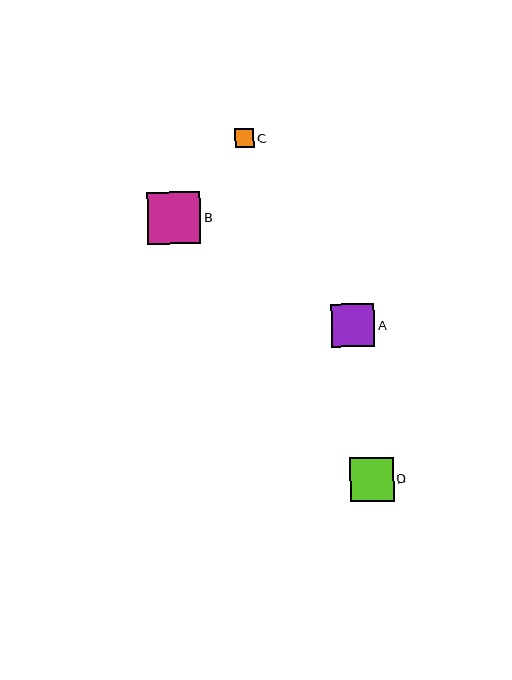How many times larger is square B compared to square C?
Square B is approximately 2.7 times the size of square C.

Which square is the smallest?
Square C is the smallest with a size of approximately 20 pixels.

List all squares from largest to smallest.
From largest to smallest: B, D, A, C.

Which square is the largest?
Square B is the largest with a size of approximately 53 pixels.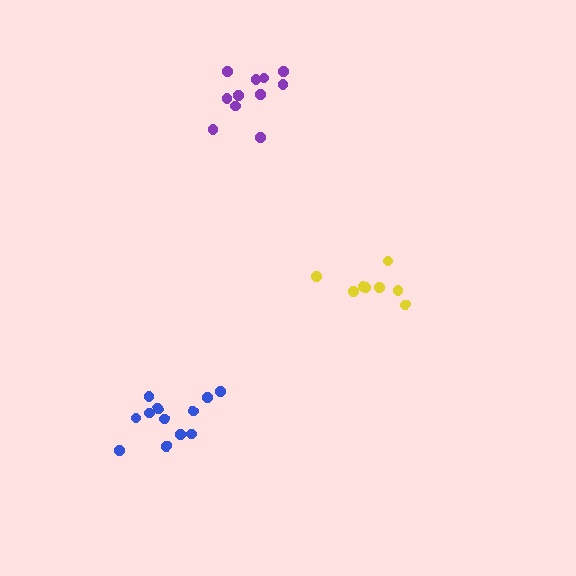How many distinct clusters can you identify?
There are 3 distinct clusters.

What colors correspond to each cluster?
The clusters are colored: yellow, blue, purple.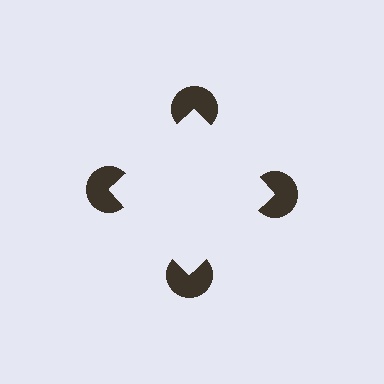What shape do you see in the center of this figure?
An illusory square — its edges are inferred from the aligned wedge cuts in the pac-man discs, not physically drawn.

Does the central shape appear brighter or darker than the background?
It typically appears slightly brighter than the background, even though no actual brightness change is drawn.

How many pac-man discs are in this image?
There are 4 — one at each vertex of the illusory square.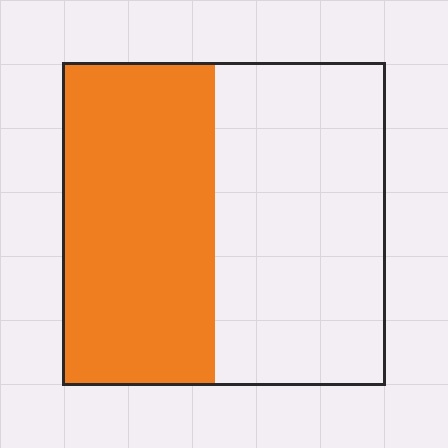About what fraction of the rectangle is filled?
About one half (1/2).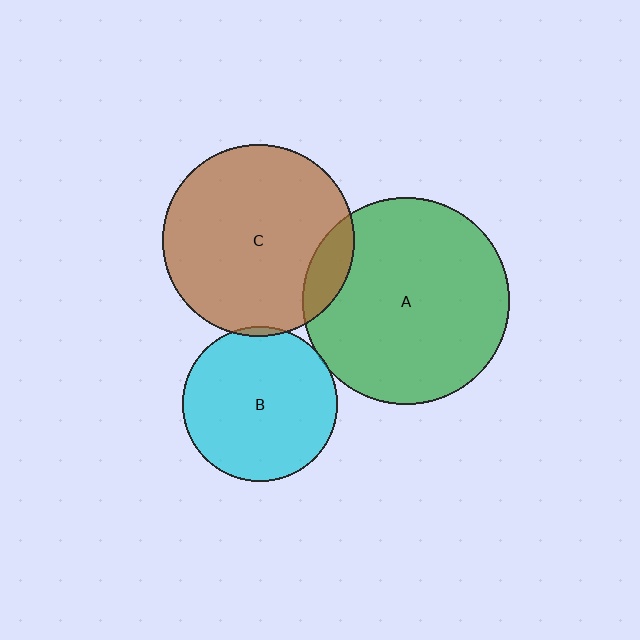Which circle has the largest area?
Circle A (green).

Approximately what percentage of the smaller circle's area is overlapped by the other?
Approximately 10%.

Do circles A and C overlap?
Yes.